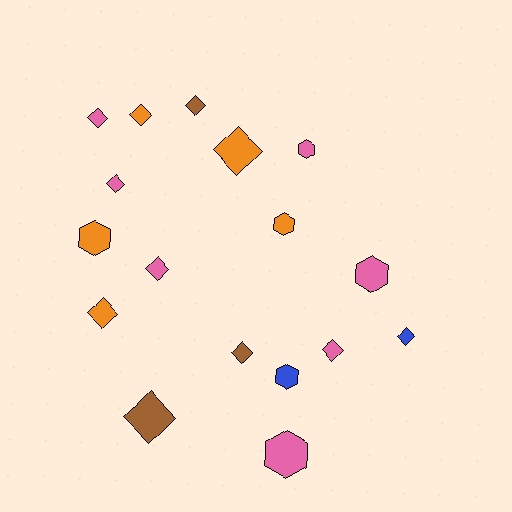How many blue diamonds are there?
There is 1 blue diamond.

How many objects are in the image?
There are 17 objects.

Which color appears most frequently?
Pink, with 7 objects.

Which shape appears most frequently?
Diamond, with 11 objects.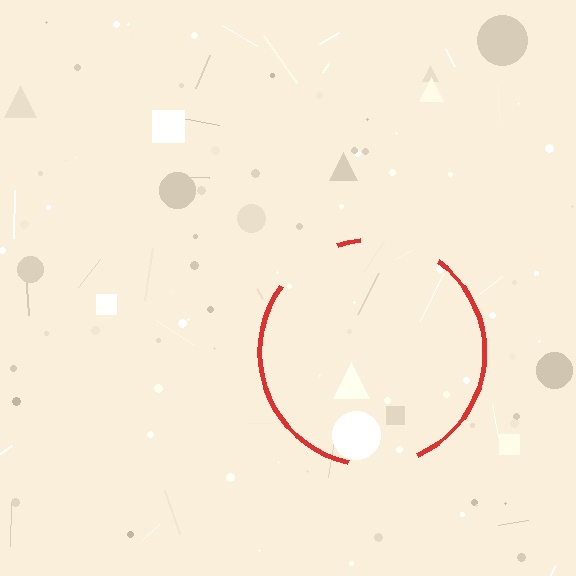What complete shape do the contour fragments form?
The contour fragments form a circle.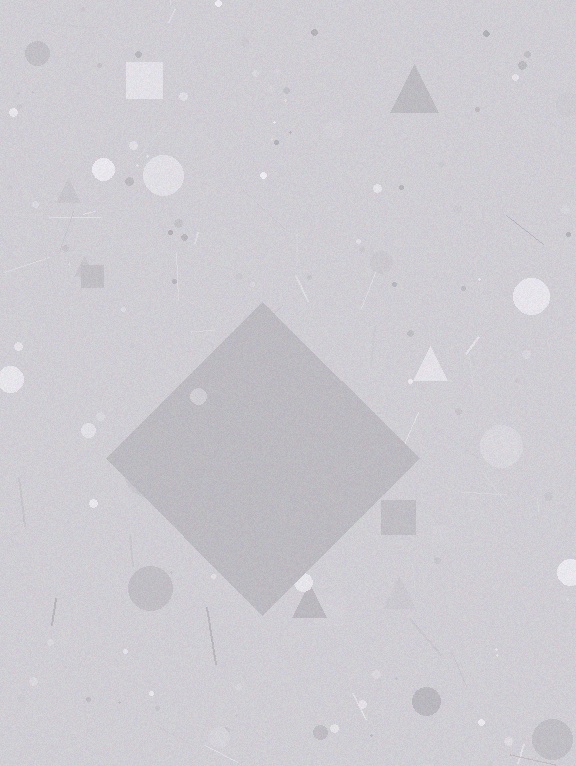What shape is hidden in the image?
A diamond is hidden in the image.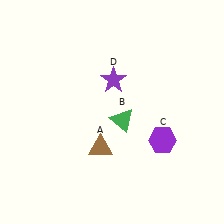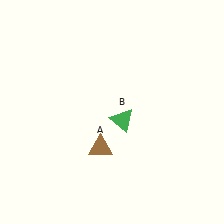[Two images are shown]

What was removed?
The purple hexagon (C), the purple star (D) were removed in Image 2.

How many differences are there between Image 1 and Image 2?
There are 2 differences between the two images.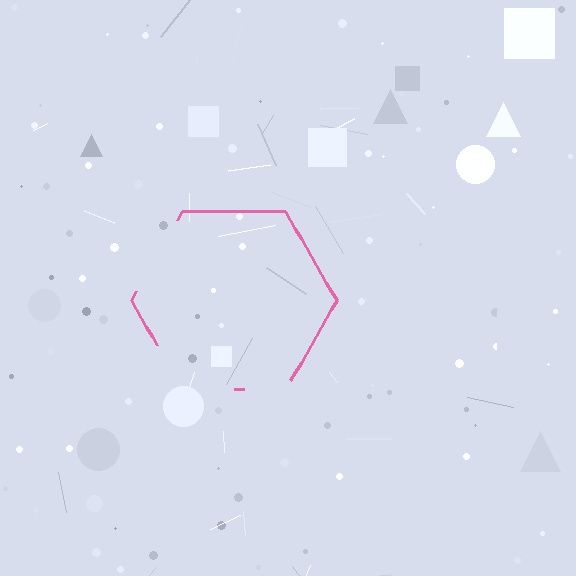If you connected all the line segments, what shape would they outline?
They would outline a hexagon.